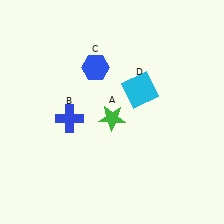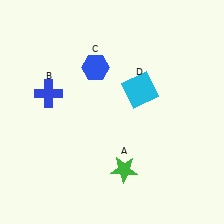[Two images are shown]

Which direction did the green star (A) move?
The green star (A) moved down.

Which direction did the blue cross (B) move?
The blue cross (B) moved up.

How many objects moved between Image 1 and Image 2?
2 objects moved between the two images.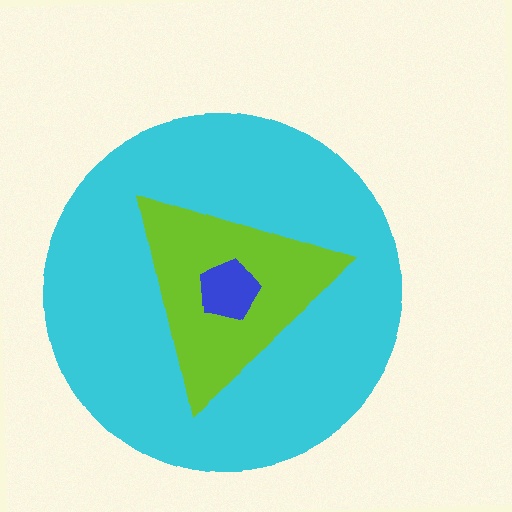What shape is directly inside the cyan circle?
The lime triangle.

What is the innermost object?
The blue pentagon.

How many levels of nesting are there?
3.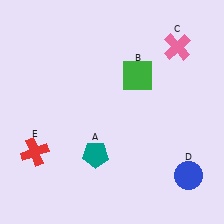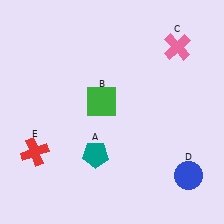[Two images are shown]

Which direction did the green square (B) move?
The green square (B) moved left.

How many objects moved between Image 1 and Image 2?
1 object moved between the two images.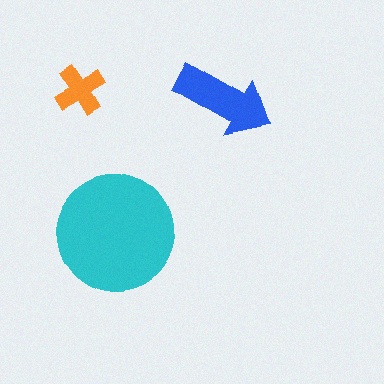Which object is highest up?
The orange cross is topmost.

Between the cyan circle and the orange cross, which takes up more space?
The cyan circle.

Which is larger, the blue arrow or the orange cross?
The blue arrow.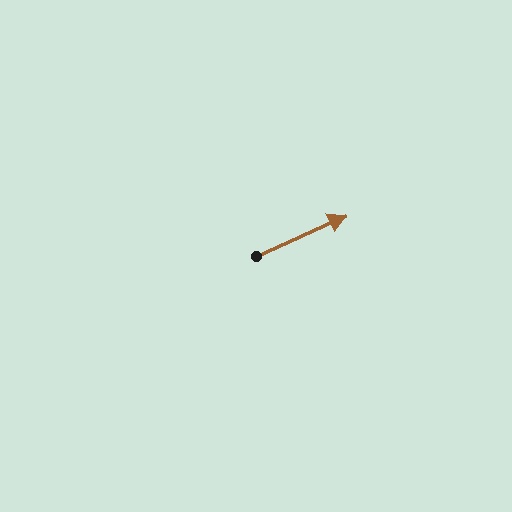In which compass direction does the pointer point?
Northeast.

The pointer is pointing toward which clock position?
Roughly 2 o'clock.